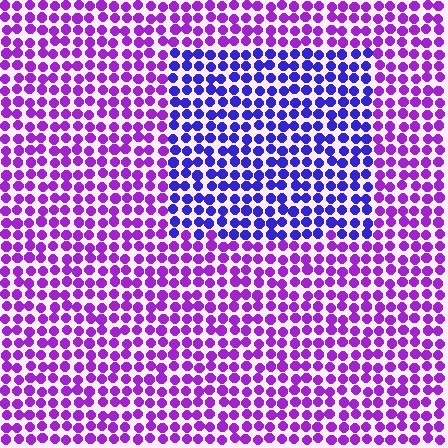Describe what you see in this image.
The image is filled with small purple elements in a uniform arrangement. A rectangle-shaped region is visible where the elements are tinted to a slightly different hue, forming a subtle color boundary.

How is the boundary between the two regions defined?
The boundary is defined purely by a slight shift in hue (about 40 degrees). Spacing, size, and orientation are identical on both sides.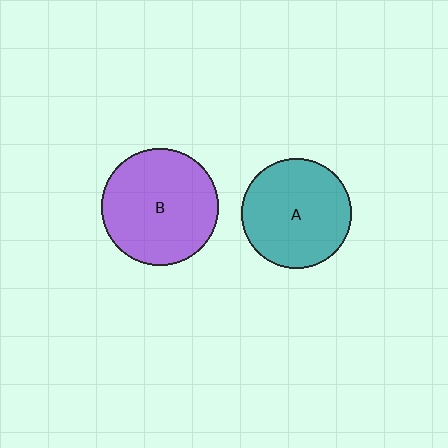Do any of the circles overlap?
No, none of the circles overlap.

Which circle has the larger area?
Circle B (purple).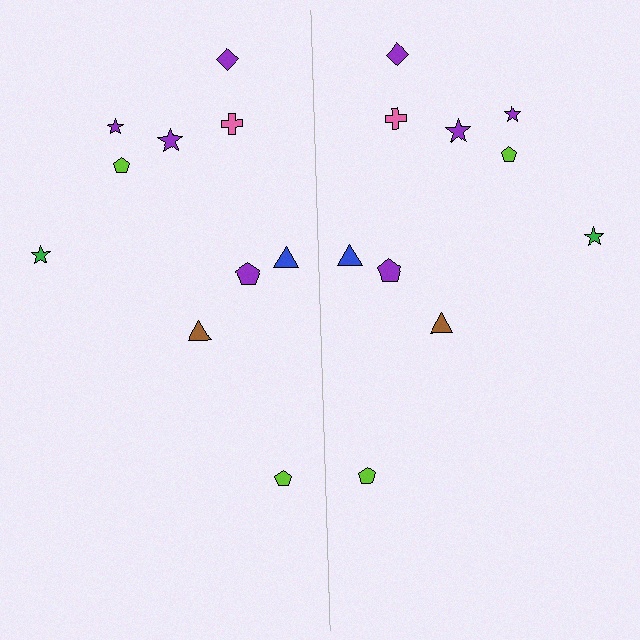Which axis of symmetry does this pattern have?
The pattern has a vertical axis of symmetry running through the center of the image.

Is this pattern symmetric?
Yes, this pattern has bilateral (reflection) symmetry.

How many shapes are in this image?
There are 20 shapes in this image.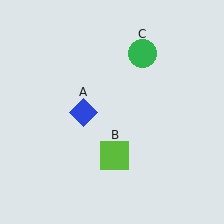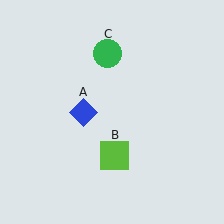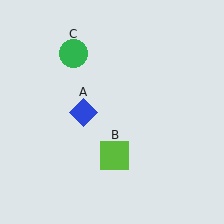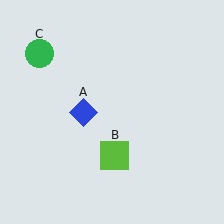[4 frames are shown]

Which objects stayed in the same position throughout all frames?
Blue diamond (object A) and lime square (object B) remained stationary.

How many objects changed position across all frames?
1 object changed position: green circle (object C).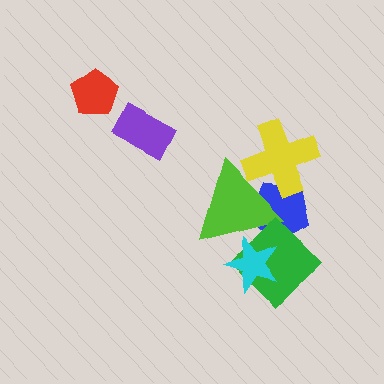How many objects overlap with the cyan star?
2 objects overlap with the cyan star.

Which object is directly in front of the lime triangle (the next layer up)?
The green diamond is directly in front of the lime triangle.